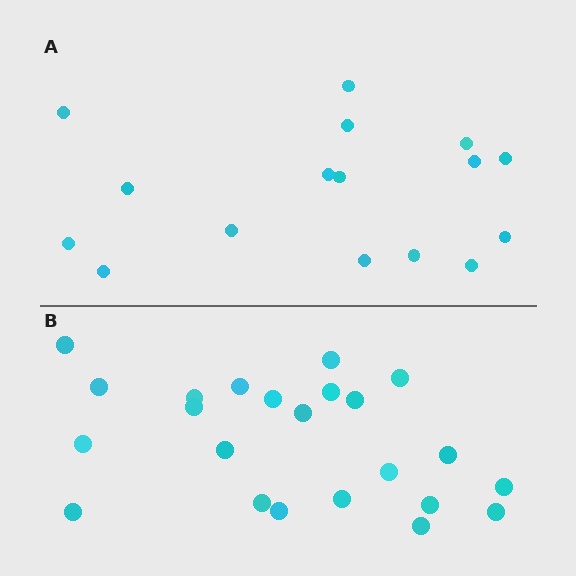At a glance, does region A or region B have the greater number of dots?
Region B (the bottom region) has more dots.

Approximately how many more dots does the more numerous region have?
Region B has roughly 8 or so more dots than region A.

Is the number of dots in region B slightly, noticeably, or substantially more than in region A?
Region B has noticeably more, but not dramatically so. The ratio is roughly 1.4 to 1.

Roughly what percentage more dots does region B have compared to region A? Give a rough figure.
About 45% more.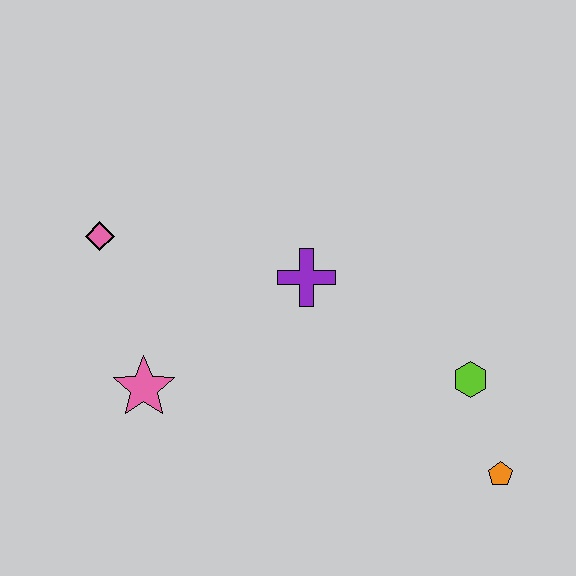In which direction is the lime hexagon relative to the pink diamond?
The lime hexagon is to the right of the pink diamond.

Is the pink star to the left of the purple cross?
Yes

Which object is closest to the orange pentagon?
The lime hexagon is closest to the orange pentagon.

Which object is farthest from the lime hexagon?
The pink diamond is farthest from the lime hexagon.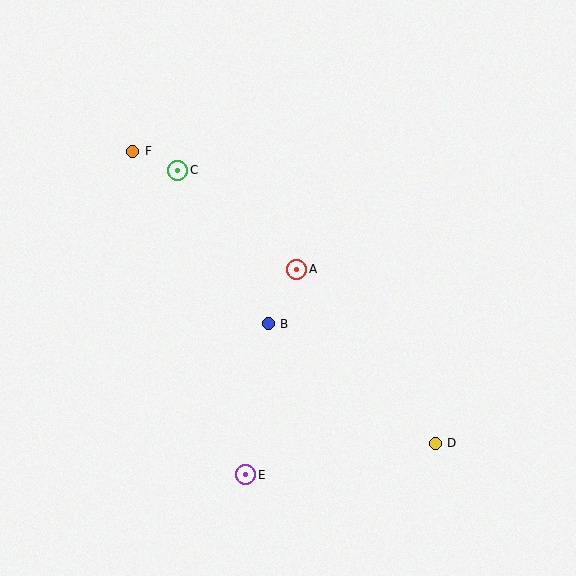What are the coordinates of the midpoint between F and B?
The midpoint between F and B is at (200, 237).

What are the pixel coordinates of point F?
Point F is at (133, 151).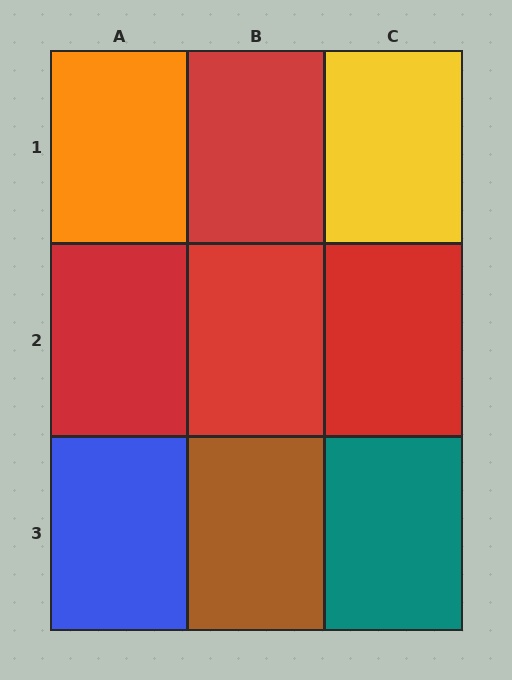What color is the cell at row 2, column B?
Red.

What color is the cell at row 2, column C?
Red.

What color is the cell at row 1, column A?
Orange.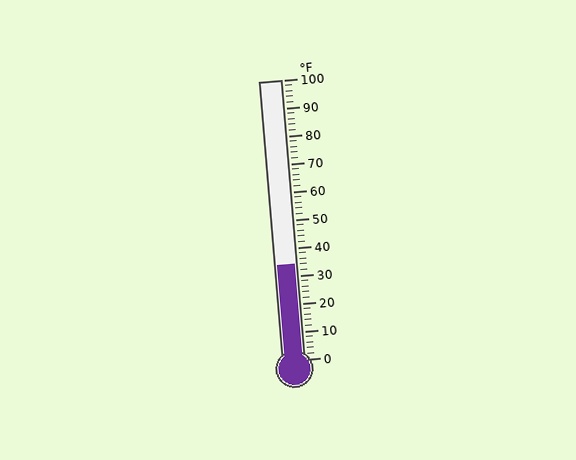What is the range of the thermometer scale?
The thermometer scale ranges from 0°F to 100°F.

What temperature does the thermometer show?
The thermometer shows approximately 34°F.